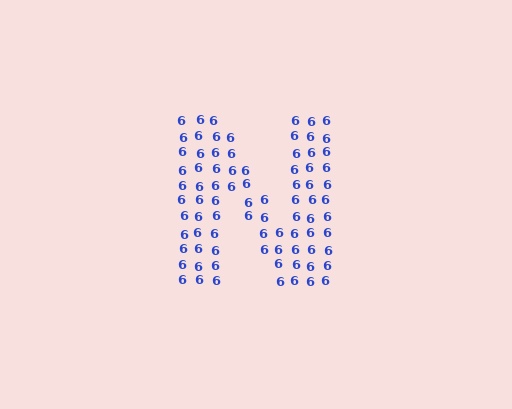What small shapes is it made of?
It is made of small digit 6's.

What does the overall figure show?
The overall figure shows the letter N.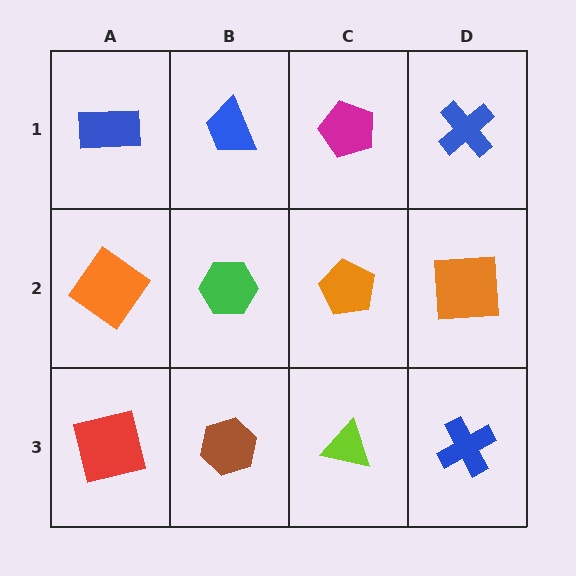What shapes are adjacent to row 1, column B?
A green hexagon (row 2, column B), a blue rectangle (row 1, column A), a magenta pentagon (row 1, column C).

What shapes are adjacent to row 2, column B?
A blue trapezoid (row 1, column B), a brown hexagon (row 3, column B), an orange diamond (row 2, column A), an orange pentagon (row 2, column C).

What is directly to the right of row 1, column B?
A magenta pentagon.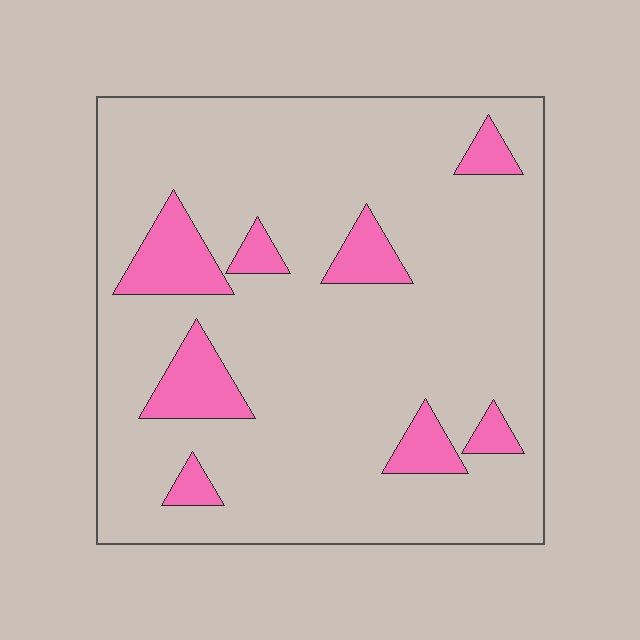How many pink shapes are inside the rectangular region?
8.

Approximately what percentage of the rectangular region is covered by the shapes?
Approximately 15%.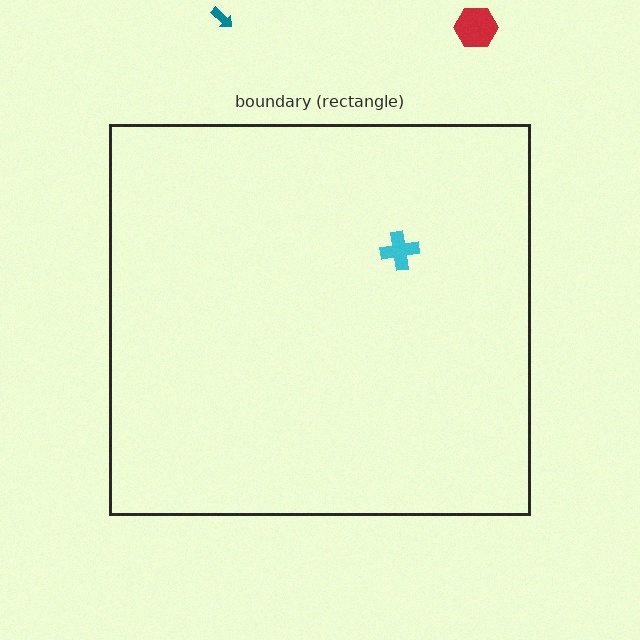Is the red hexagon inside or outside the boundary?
Outside.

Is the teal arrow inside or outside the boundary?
Outside.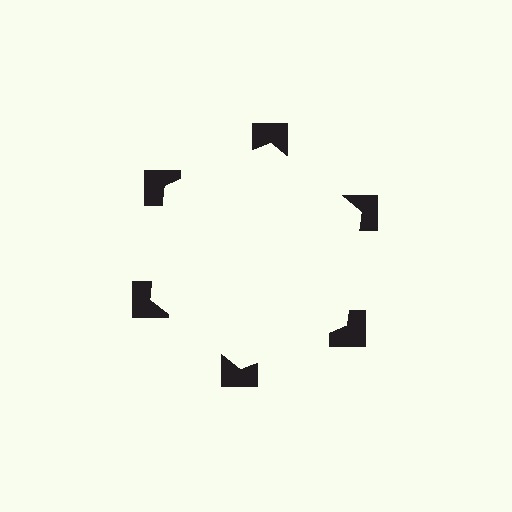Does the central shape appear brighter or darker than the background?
It typically appears slightly brighter than the background, even though no actual brightness change is drawn.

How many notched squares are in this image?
There are 6 — one at each vertex of the illusory hexagon.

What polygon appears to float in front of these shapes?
An illusory hexagon — its edges are inferred from the aligned wedge cuts in the notched squares, not physically drawn.